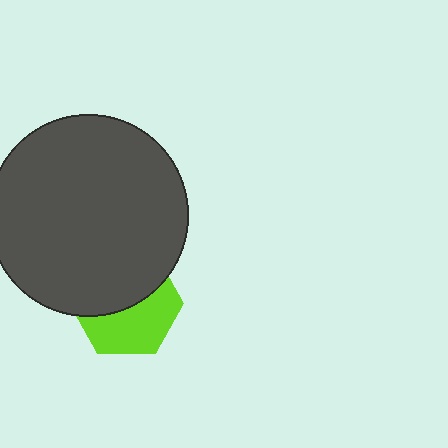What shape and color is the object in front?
The object in front is a dark gray circle.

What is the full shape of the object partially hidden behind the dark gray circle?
The partially hidden object is a lime hexagon.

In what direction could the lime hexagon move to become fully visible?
The lime hexagon could move down. That would shift it out from behind the dark gray circle entirely.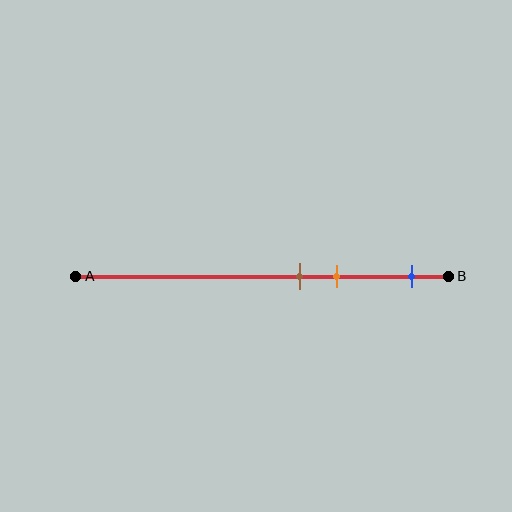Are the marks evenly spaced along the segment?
No, the marks are not evenly spaced.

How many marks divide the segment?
There are 3 marks dividing the segment.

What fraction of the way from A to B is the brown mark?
The brown mark is approximately 60% (0.6) of the way from A to B.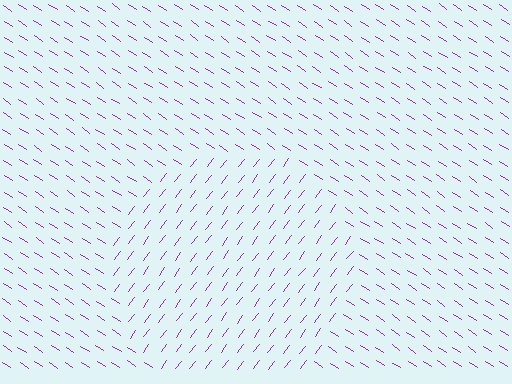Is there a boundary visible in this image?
Yes, there is a texture boundary formed by a change in line orientation.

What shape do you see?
I see a circle.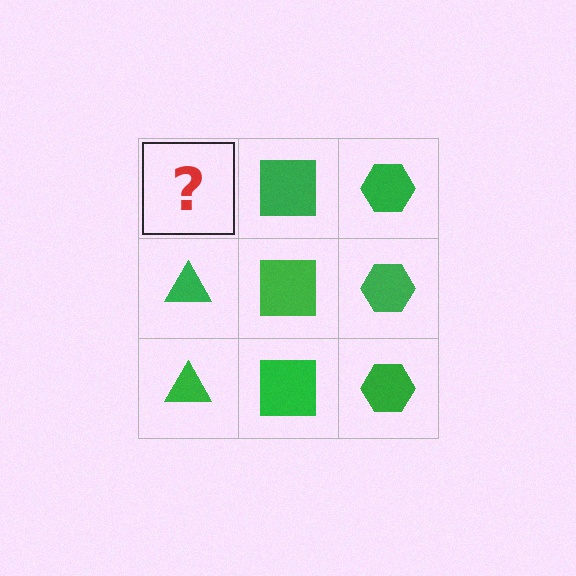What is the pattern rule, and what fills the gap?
The rule is that each column has a consistent shape. The gap should be filled with a green triangle.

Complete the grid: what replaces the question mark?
The question mark should be replaced with a green triangle.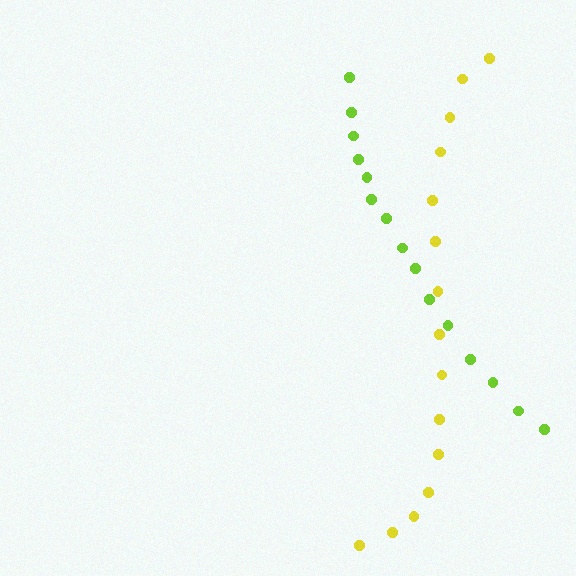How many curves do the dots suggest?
There are 2 distinct paths.